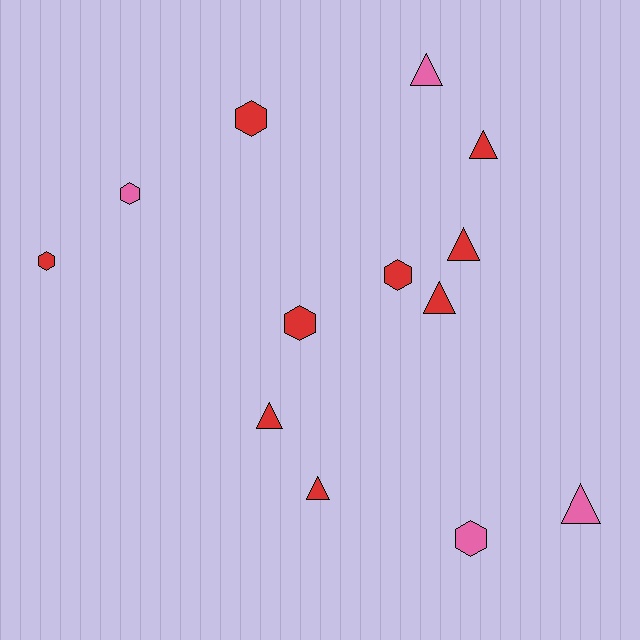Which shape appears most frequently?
Triangle, with 7 objects.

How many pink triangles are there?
There are 2 pink triangles.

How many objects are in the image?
There are 13 objects.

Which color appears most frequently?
Red, with 9 objects.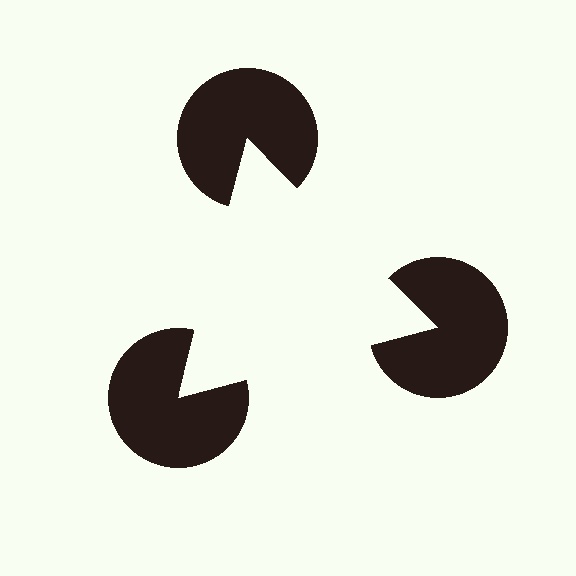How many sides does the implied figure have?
3 sides.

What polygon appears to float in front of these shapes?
An illusory triangle — its edges are inferred from the aligned wedge cuts in the pac-man discs, not physically drawn.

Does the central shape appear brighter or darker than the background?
It typically appears slightly brighter than the background, even though no actual brightness change is drawn.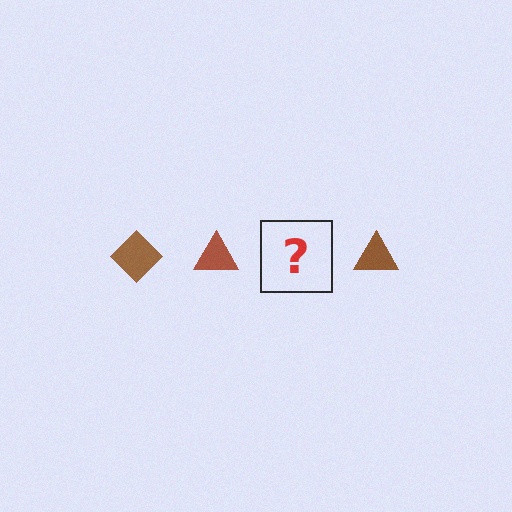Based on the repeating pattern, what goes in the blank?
The blank should be a brown diamond.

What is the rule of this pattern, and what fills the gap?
The rule is that the pattern cycles through diamond, triangle shapes in brown. The gap should be filled with a brown diamond.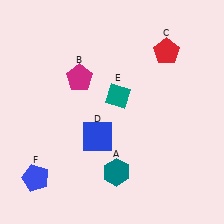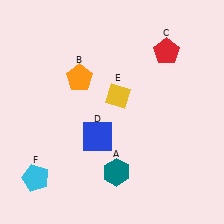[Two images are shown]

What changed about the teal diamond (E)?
In Image 1, E is teal. In Image 2, it changed to yellow.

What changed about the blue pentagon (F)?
In Image 1, F is blue. In Image 2, it changed to cyan.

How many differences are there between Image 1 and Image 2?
There are 3 differences between the two images.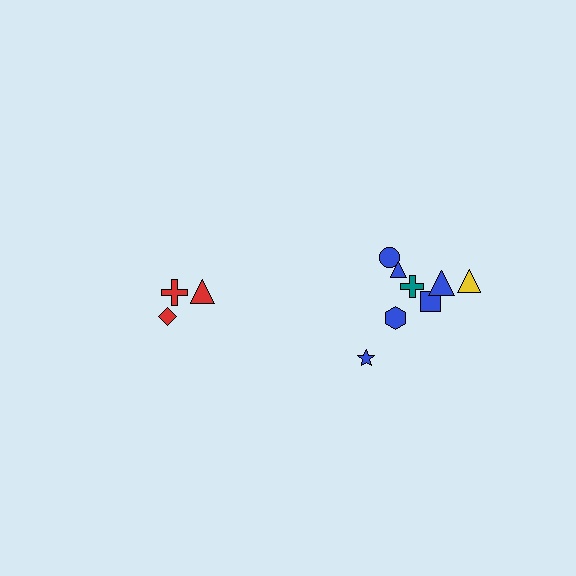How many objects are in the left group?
There are 3 objects.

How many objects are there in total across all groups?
There are 11 objects.